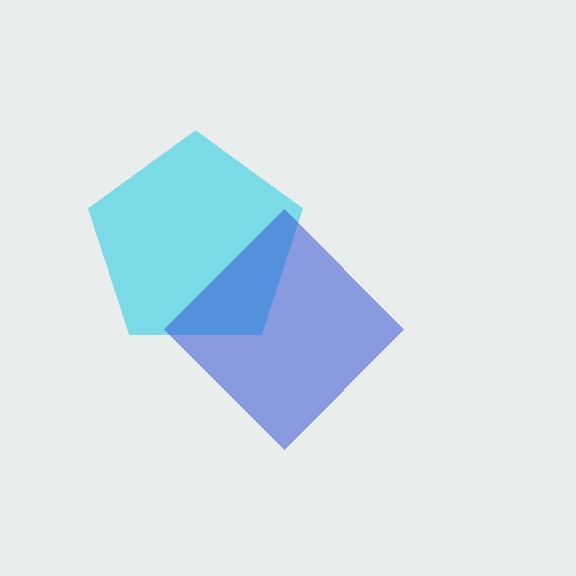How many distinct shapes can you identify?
There are 2 distinct shapes: a cyan pentagon, a blue diamond.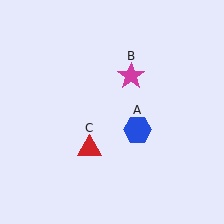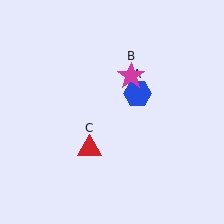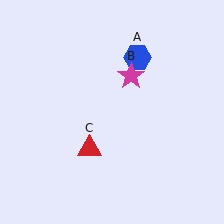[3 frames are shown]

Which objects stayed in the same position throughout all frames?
Magenta star (object B) and red triangle (object C) remained stationary.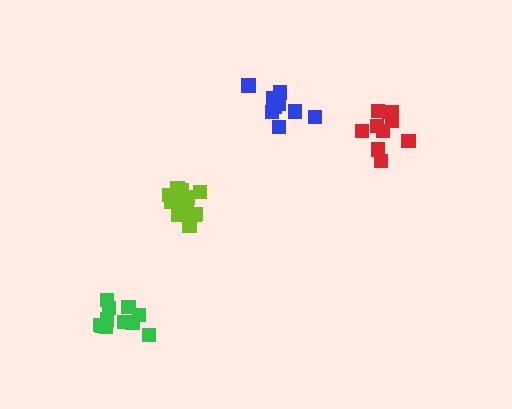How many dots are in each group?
Group 1: 10 dots, Group 2: 12 dots, Group 3: 14 dots, Group 4: 9 dots (45 total).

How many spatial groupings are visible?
There are 4 spatial groupings.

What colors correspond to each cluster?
The clusters are colored: red, green, lime, blue.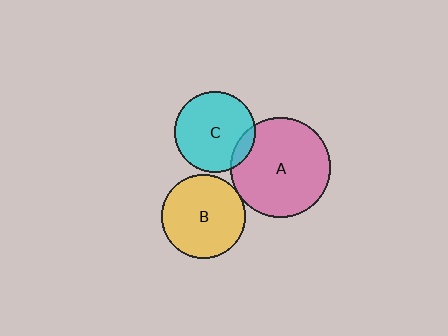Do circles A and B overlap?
Yes.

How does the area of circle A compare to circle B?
Approximately 1.4 times.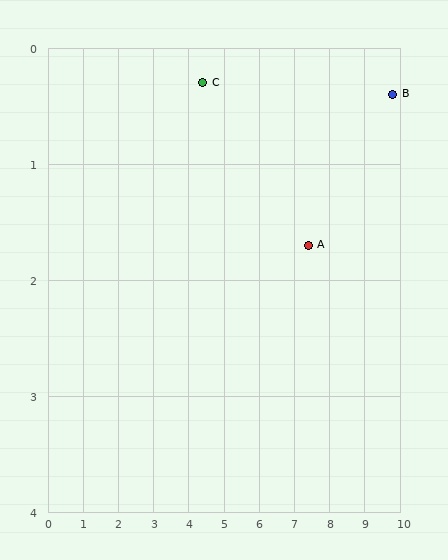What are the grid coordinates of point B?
Point B is at approximately (9.8, 0.4).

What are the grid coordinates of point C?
Point C is at approximately (4.4, 0.3).